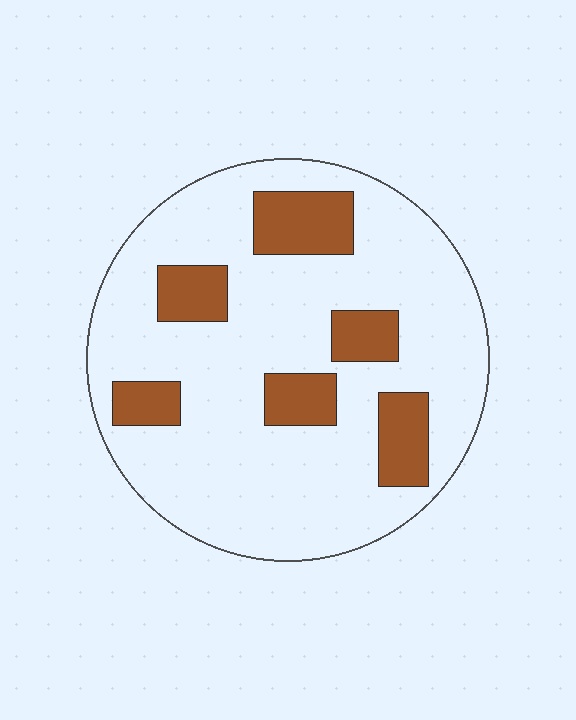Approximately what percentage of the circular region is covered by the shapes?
Approximately 20%.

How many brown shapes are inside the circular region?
6.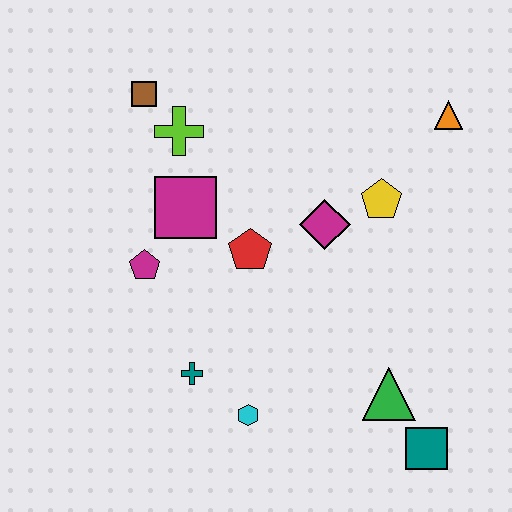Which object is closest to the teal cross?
The cyan hexagon is closest to the teal cross.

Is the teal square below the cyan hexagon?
Yes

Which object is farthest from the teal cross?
The orange triangle is farthest from the teal cross.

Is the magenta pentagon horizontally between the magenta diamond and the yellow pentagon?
No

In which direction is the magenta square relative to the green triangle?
The magenta square is to the left of the green triangle.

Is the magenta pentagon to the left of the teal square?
Yes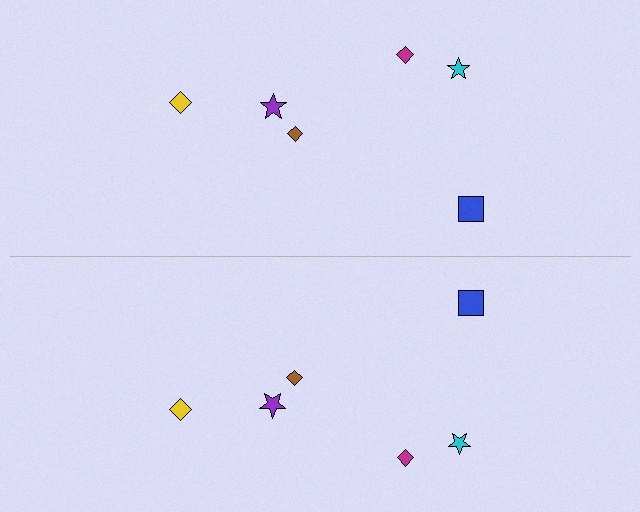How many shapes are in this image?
There are 12 shapes in this image.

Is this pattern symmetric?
Yes, this pattern has bilateral (reflection) symmetry.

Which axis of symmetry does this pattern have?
The pattern has a horizontal axis of symmetry running through the center of the image.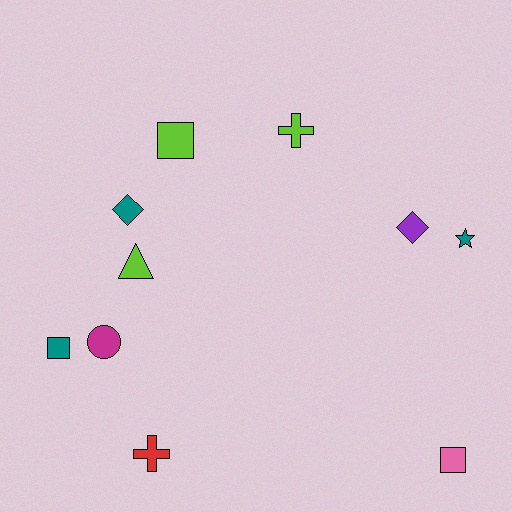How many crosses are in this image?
There are 2 crosses.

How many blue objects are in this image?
There are no blue objects.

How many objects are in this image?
There are 10 objects.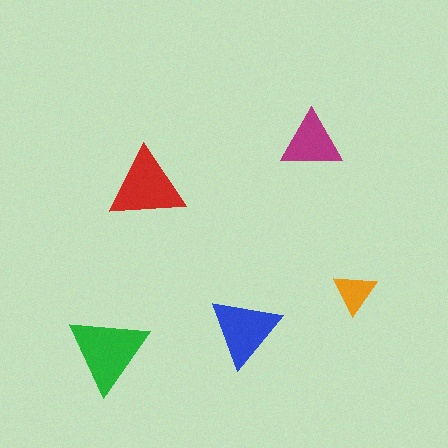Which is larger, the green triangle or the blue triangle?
The green one.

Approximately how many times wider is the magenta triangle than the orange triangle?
About 1.5 times wider.